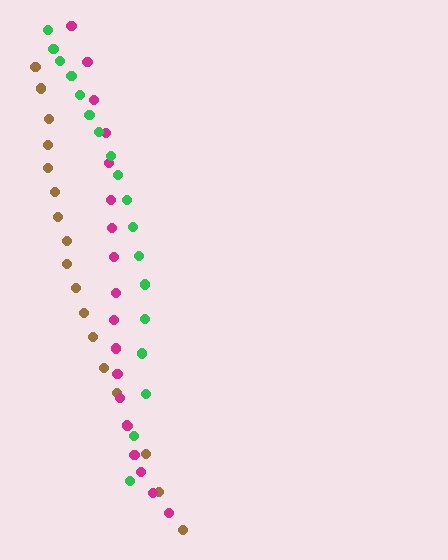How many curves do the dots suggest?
There are 3 distinct paths.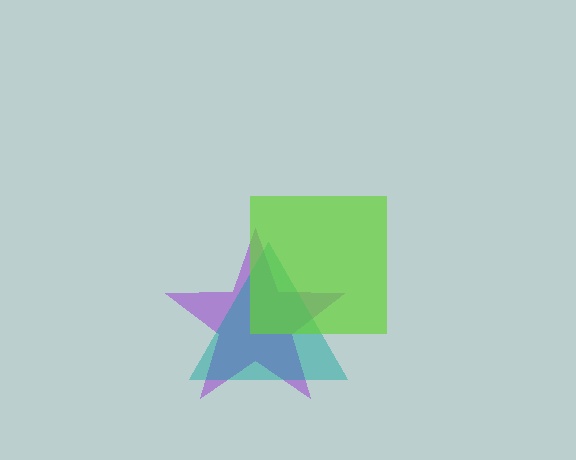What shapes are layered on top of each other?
The layered shapes are: a purple star, a teal triangle, a lime square.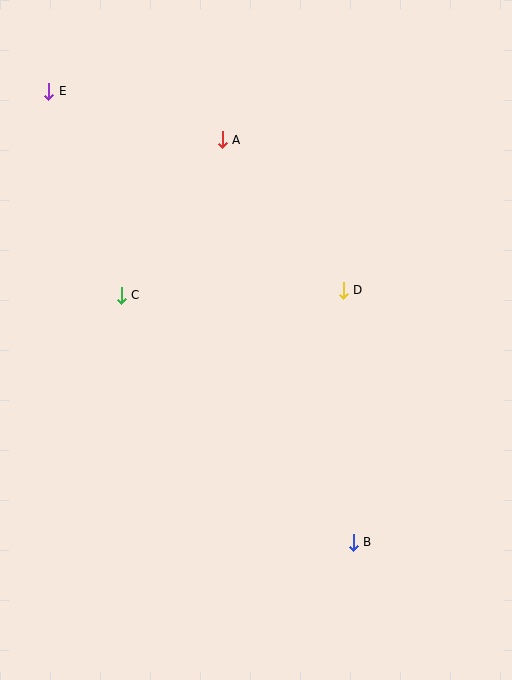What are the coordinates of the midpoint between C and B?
The midpoint between C and B is at (237, 419).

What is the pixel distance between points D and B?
The distance between D and B is 252 pixels.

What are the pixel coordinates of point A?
Point A is at (222, 140).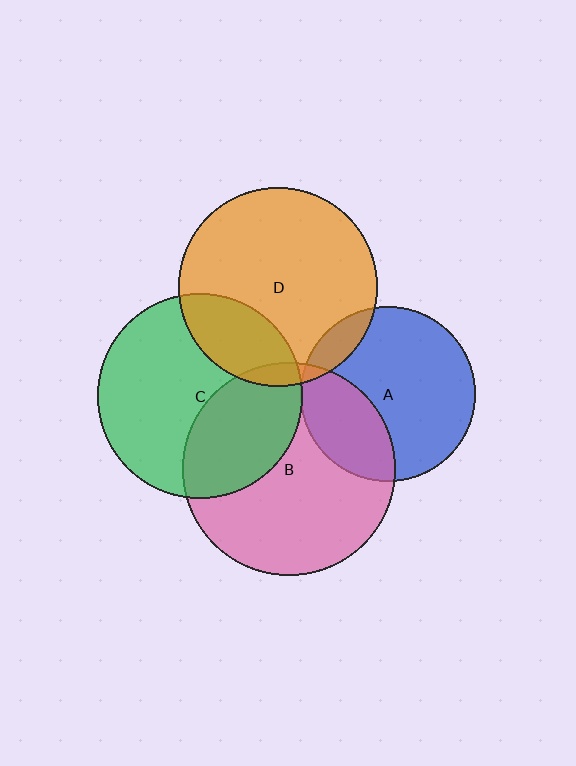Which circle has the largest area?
Circle B (pink).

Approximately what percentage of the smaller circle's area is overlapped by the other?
Approximately 5%.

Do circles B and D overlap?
Yes.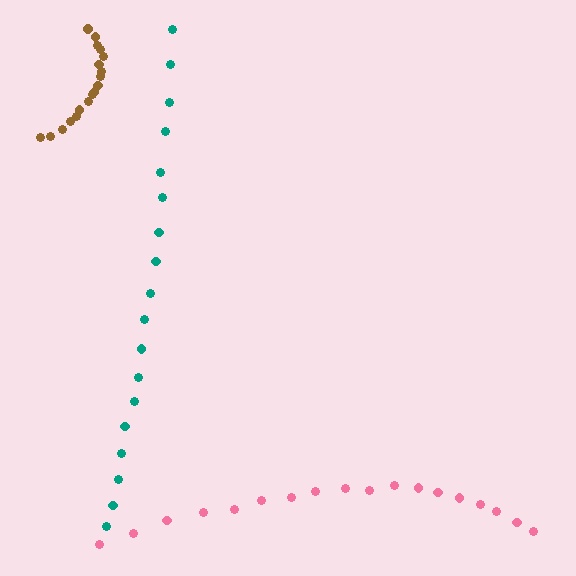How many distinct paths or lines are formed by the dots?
There are 3 distinct paths.